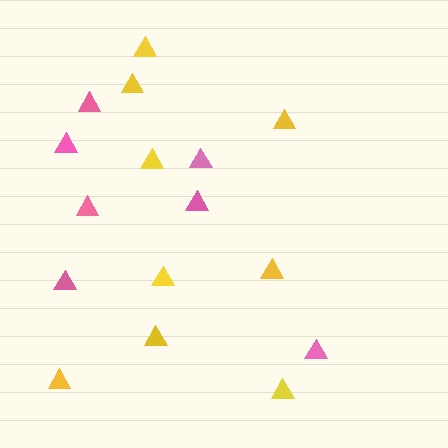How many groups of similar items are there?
There are 2 groups: one group of pink triangles (7) and one group of yellow triangles (9).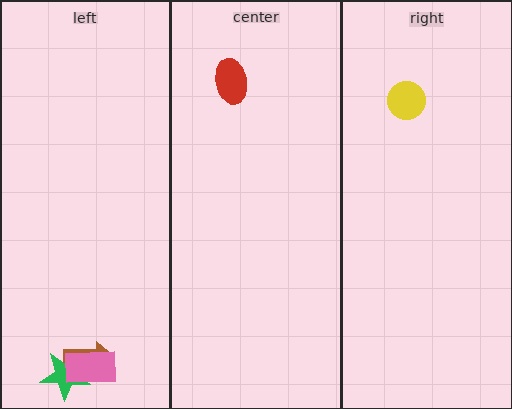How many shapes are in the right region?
1.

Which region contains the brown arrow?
The left region.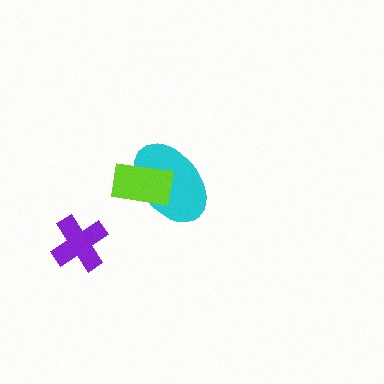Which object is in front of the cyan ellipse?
The lime rectangle is in front of the cyan ellipse.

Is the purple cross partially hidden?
No, no other shape covers it.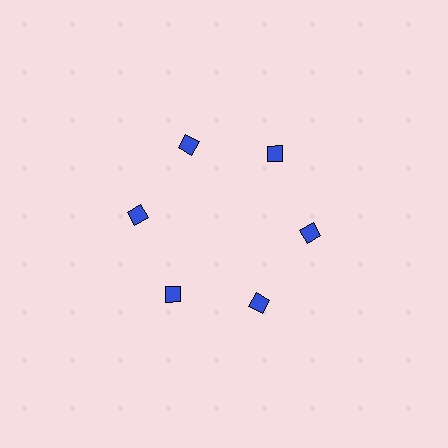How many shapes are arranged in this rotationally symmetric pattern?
There are 6 shapes, arranged in 6 groups of 1.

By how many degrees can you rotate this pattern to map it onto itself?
The pattern maps onto itself every 60 degrees of rotation.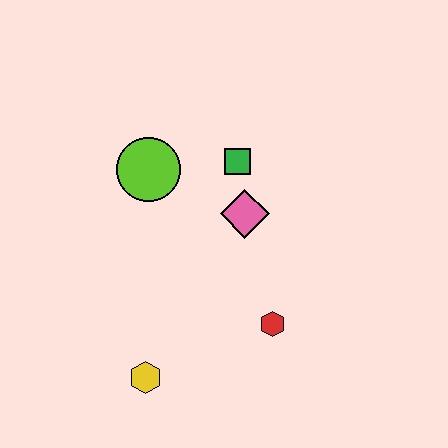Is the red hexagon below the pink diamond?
Yes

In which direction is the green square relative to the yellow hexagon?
The green square is above the yellow hexagon.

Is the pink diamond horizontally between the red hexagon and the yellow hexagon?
Yes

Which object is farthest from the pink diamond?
The yellow hexagon is farthest from the pink diamond.